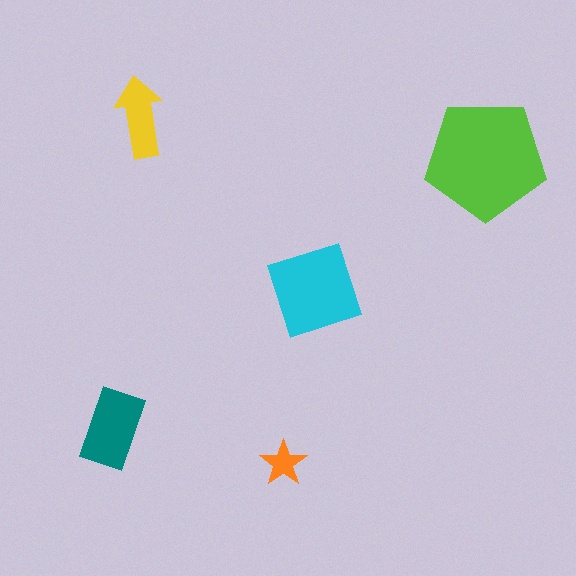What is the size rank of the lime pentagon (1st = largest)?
1st.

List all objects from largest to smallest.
The lime pentagon, the cyan diamond, the teal rectangle, the yellow arrow, the orange star.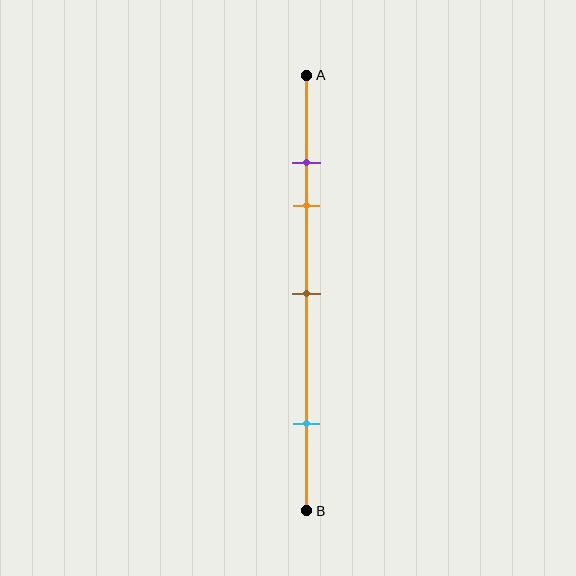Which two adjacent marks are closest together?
The purple and orange marks are the closest adjacent pair.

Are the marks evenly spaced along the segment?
No, the marks are not evenly spaced.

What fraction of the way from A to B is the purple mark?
The purple mark is approximately 20% (0.2) of the way from A to B.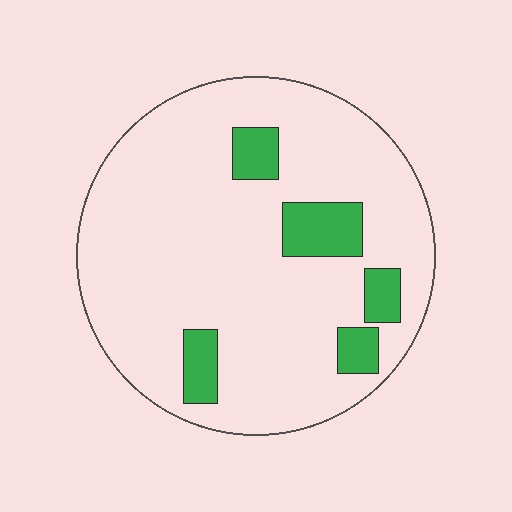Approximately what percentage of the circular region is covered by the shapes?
Approximately 15%.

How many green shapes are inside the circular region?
5.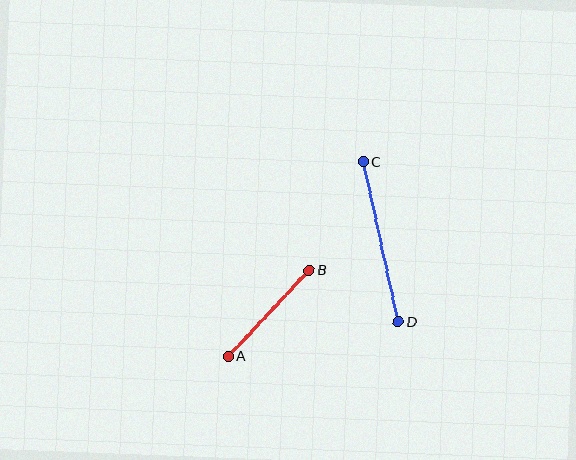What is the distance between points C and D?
The distance is approximately 164 pixels.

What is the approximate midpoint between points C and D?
The midpoint is at approximately (381, 242) pixels.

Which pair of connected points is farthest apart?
Points C and D are farthest apart.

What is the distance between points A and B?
The distance is approximately 118 pixels.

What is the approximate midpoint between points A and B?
The midpoint is at approximately (269, 313) pixels.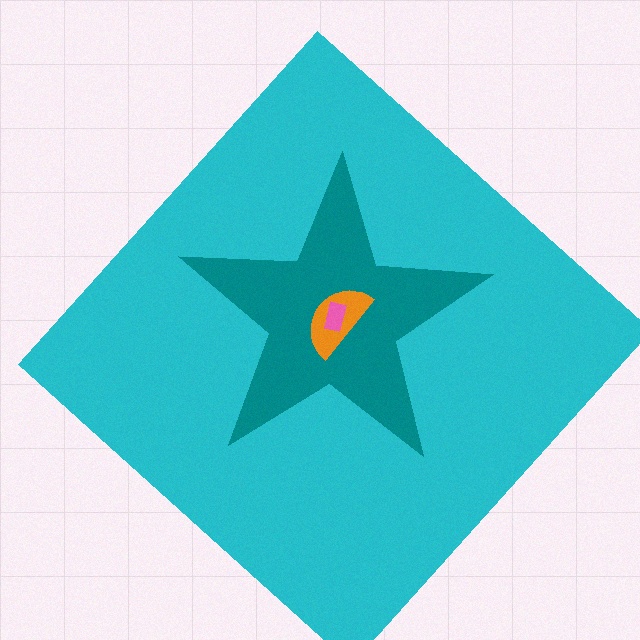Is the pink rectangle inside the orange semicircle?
Yes.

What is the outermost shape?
The cyan diamond.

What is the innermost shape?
The pink rectangle.